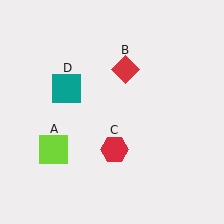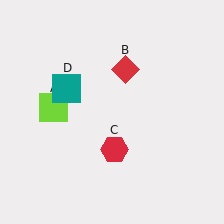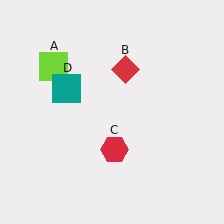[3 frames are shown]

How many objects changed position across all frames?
1 object changed position: lime square (object A).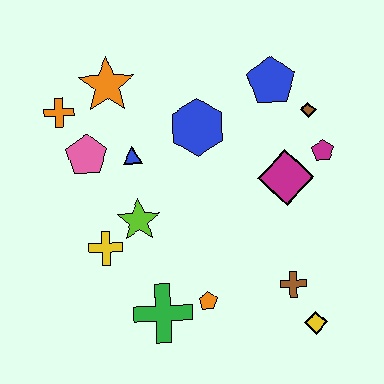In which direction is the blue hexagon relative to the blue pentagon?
The blue hexagon is to the left of the blue pentagon.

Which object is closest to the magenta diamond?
The magenta pentagon is closest to the magenta diamond.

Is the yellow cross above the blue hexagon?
No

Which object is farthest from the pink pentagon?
The yellow diamond is farthest from the pink pentagon.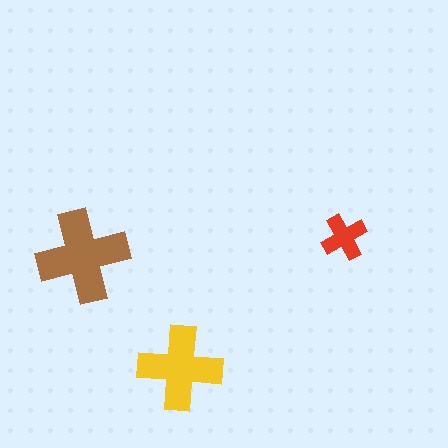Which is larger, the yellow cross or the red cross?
The yellow one.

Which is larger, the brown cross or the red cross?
The brown one.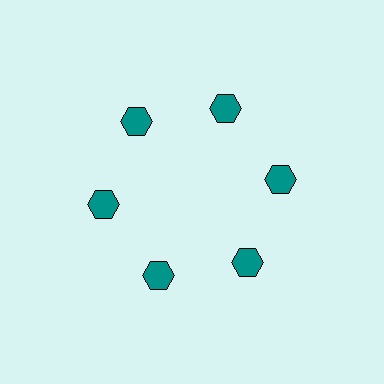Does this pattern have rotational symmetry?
Yes, this pattern has 6-fold rotational symmetry. It looks the same after rotating 60 degrees around the center.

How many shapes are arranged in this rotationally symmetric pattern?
There are 6 shapes, arranged in 6 groups of 1.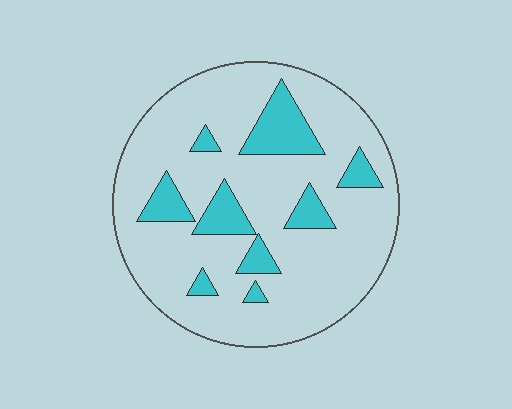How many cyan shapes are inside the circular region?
9.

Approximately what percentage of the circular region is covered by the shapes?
Approximately 20%.